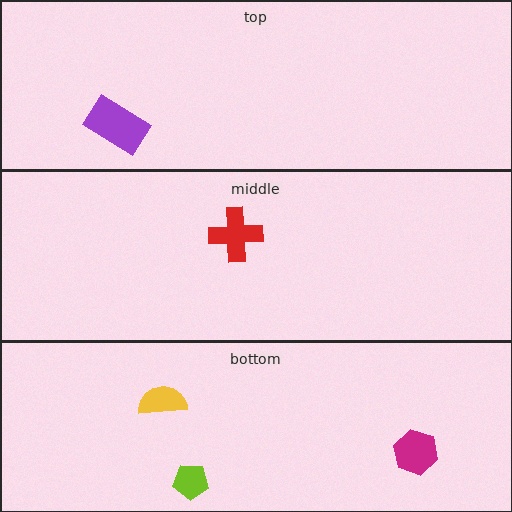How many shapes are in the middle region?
1.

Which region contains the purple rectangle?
The top region.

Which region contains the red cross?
The middle region.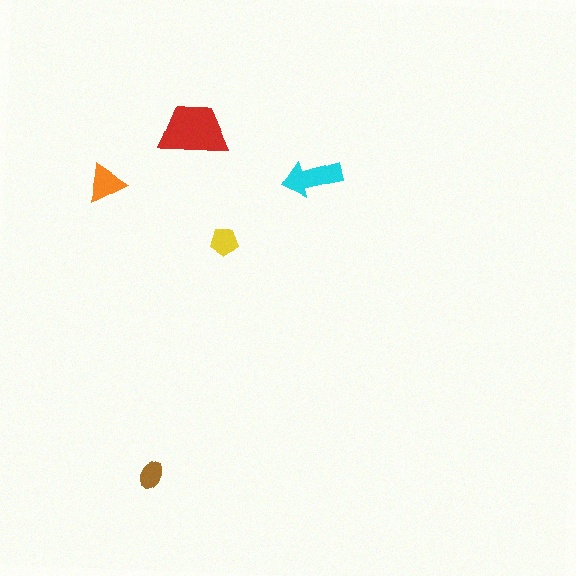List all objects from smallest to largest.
The brown ellipse, the yellow pentagon, the orange triangle, the cyan arrow, the red trapezoid.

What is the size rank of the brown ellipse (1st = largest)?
5th.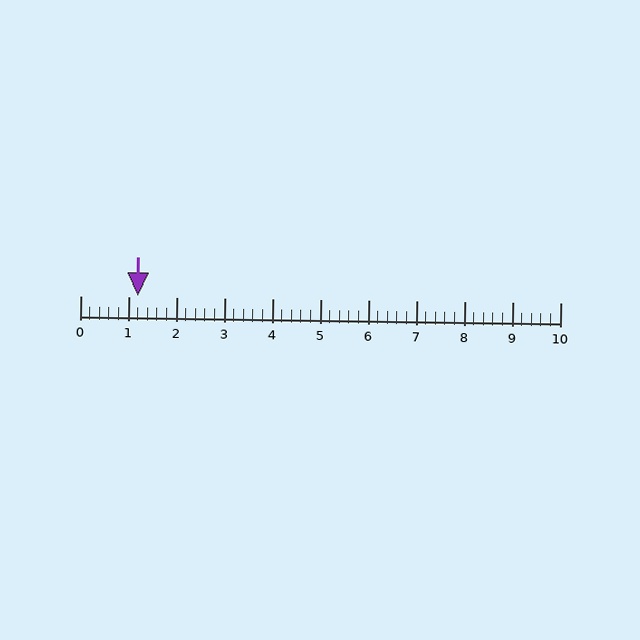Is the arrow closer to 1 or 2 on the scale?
The arrow is closer to 1.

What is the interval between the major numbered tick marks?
The major tick marks are spaced 1 units apart.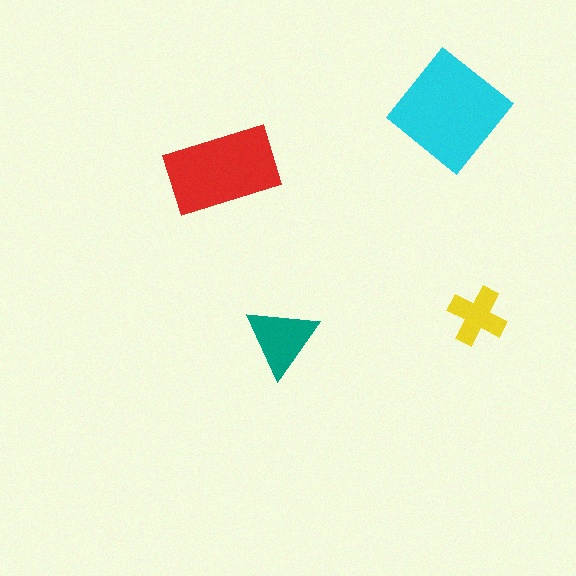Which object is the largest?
The cyan diamond.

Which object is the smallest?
The yellow cross.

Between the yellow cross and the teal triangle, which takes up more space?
The teal triangle.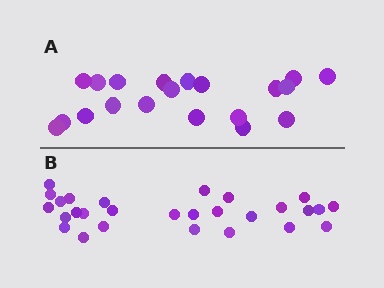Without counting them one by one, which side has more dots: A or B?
Region B (the bottom region) has more dots.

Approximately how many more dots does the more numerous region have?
Region B has roughly 8 or so more dots than region A.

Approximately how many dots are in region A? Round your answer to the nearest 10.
About 20 dots.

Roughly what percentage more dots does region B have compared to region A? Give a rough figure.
About 40% more.